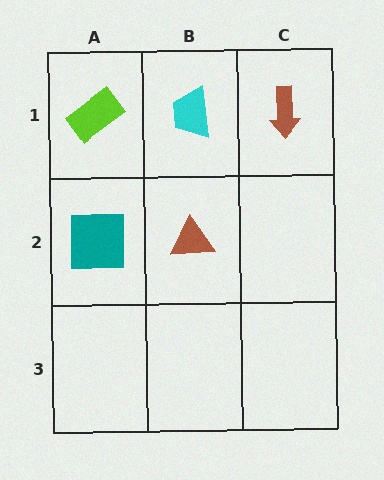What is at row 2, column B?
A brown triangle.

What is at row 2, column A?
A teal square.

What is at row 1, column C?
A brown arrow.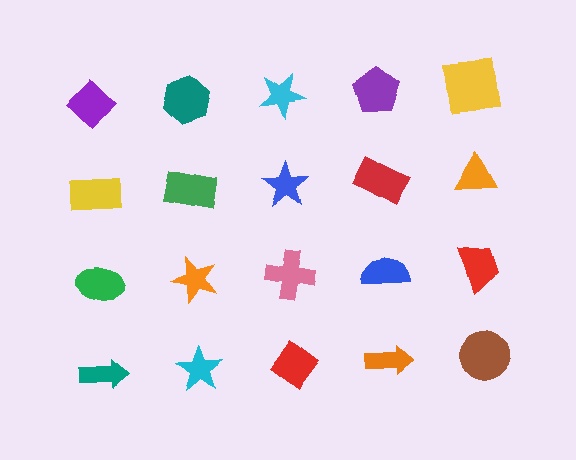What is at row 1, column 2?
A teal hexagon.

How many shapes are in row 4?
5 shapes.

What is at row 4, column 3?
A red diamond.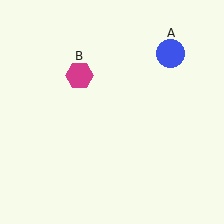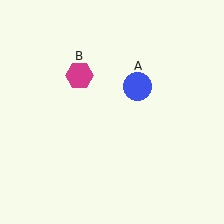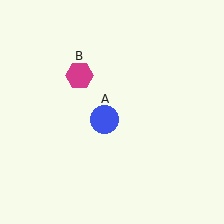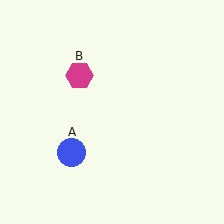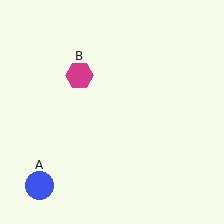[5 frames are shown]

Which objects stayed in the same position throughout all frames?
Magenta hexagon (object B) remained stationary.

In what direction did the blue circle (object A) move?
The blue circle (object A) moved down and to the left.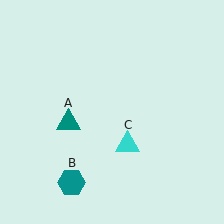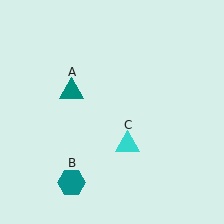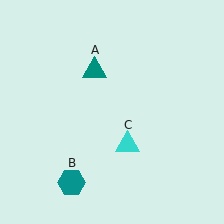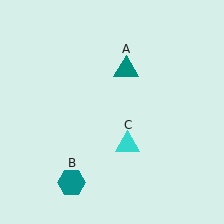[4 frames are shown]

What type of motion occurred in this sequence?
The teal triangle (object A) rotated clockwise around the center of the scene.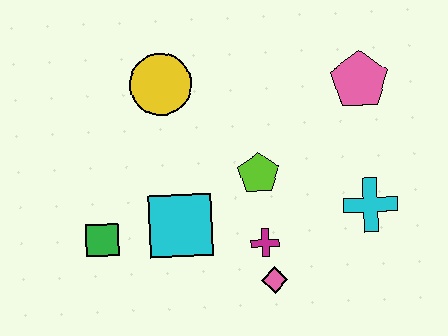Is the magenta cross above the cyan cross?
No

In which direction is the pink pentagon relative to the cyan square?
The pink pentagon is to the right of the cyan square.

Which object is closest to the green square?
The cyan square is closest to the green square.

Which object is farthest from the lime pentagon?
The green square is farthest from the lime pentagon.